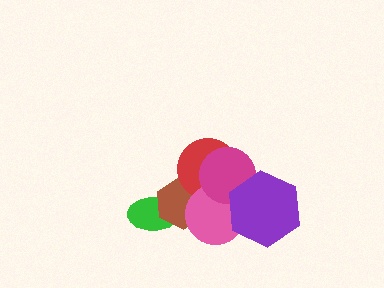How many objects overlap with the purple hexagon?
2 objects overlap with the purple hexagon.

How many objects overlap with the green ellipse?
1 object overlaps with the green ellipse.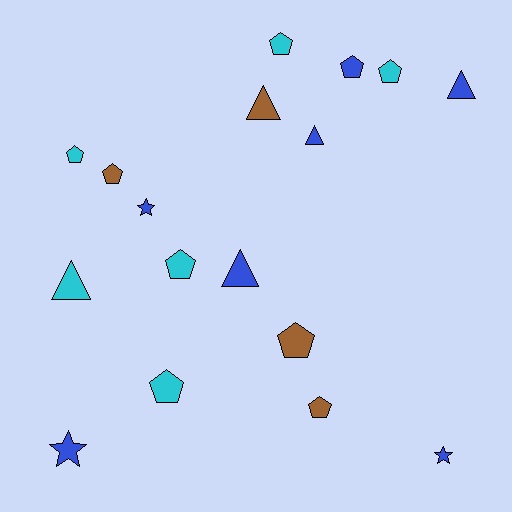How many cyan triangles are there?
There is 1 cyan triangle.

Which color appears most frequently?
Blue, with 7 objects.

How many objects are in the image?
There are 17 objects.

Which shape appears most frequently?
Pentagon, with 9 objects.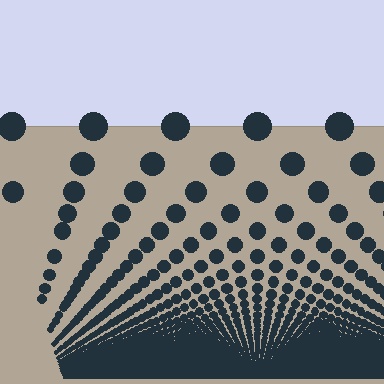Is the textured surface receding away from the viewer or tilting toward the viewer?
The surface appears to tilt toward the viewer. Texture elements get larger and sparser toward the top.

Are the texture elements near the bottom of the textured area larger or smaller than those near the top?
Smaller. The gradient is inverted — elements near the bottom are smaller and denser.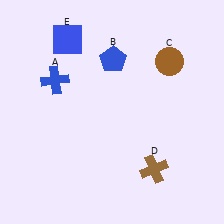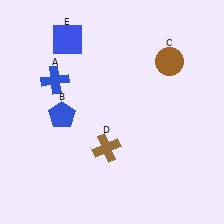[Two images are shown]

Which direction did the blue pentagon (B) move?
The blue pentagon (B) moved down.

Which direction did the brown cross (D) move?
The brown cross (D) moved left.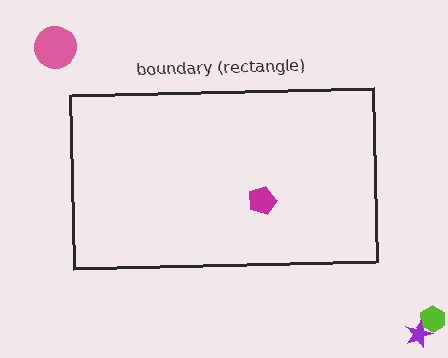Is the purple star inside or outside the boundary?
Outside.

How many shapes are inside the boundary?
1 inside, 3 outside.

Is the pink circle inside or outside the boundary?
Outside.